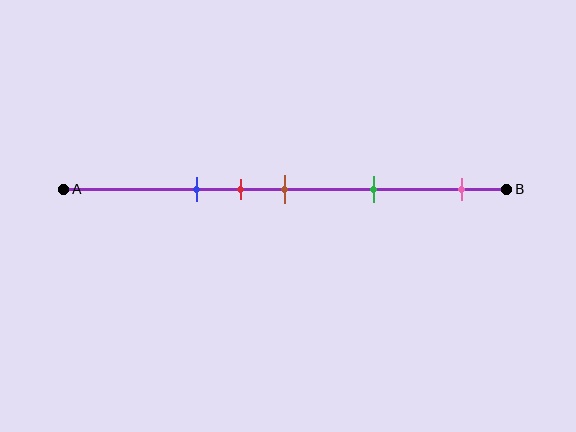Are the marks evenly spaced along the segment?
No, the marks are not evenly spaced.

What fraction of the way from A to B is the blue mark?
The blue mark is approximately 30% (0.3) of the way from A to B.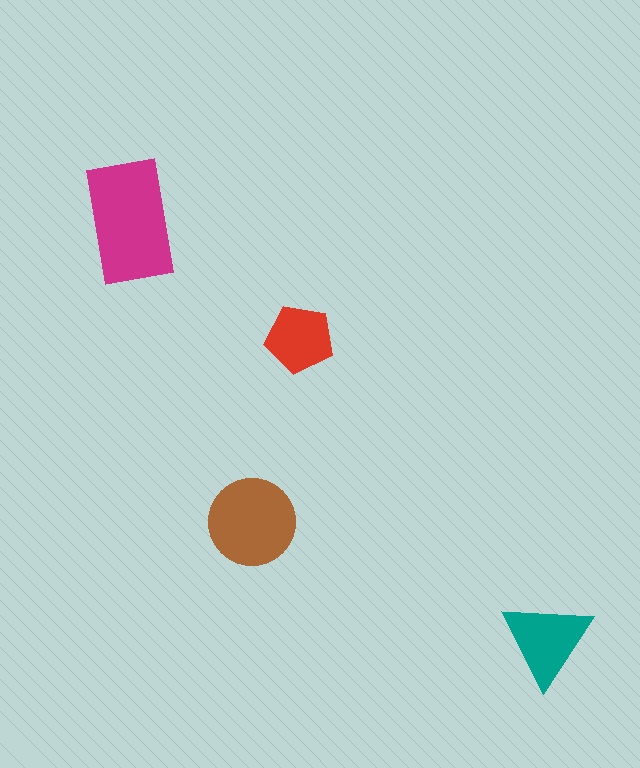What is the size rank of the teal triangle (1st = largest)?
3rd.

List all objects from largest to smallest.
The magenta rectangle, the brown circle, the teal triangle, the red pentagon.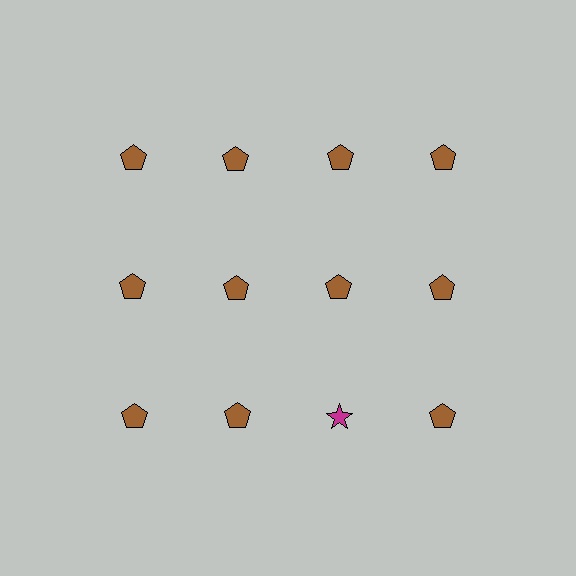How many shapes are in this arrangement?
There are 12 shapes arranged in a grid pattern.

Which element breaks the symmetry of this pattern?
The magenta star in the third row, center column breaks the symmetry. All other shapes are brown pentagons.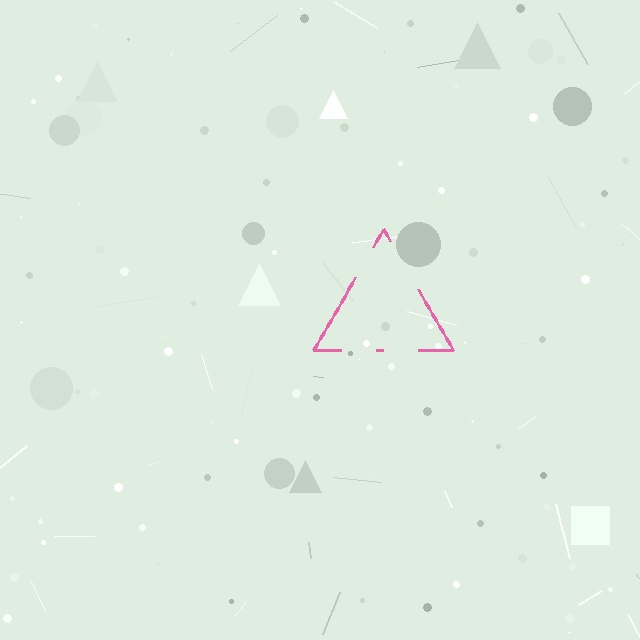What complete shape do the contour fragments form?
The contour fragments form a triangle.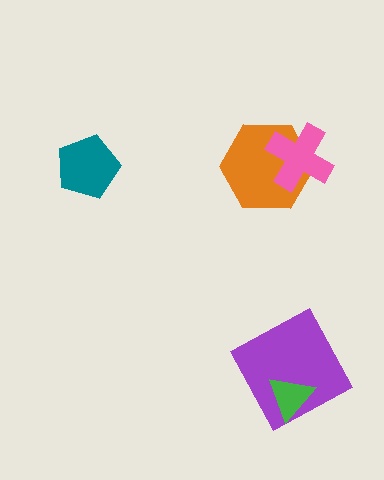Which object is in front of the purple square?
The green triangle is in front of the purple square.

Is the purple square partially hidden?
Yes, it is partially covered by another shape.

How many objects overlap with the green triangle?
1 object overlaps with the green triangle.